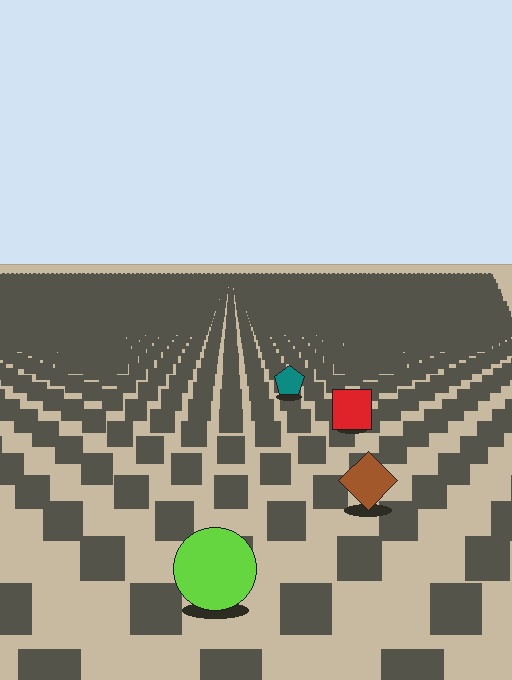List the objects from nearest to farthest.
From nearest to farthest: the lime circle, the brown diamond, the red square, the teal pentagon.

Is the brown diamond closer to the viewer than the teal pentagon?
Yes. The brown diamond is closer — you can tell from the texture gradient: the ground texture is coarser near it.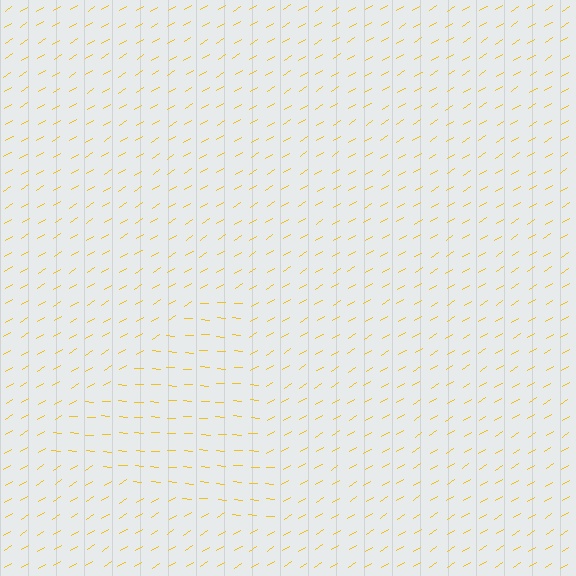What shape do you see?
I see a triangle.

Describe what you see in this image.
The image is filled with small yellow line segments. A triangle region in the image has lines oriented differently from the surrounding lines, creating a visible texture boundary.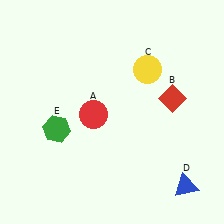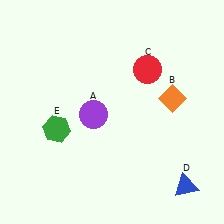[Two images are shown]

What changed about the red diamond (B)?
In Image 1, B is red. In Image 2, it changed to orange.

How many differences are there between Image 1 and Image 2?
There are 3 differences between the two images.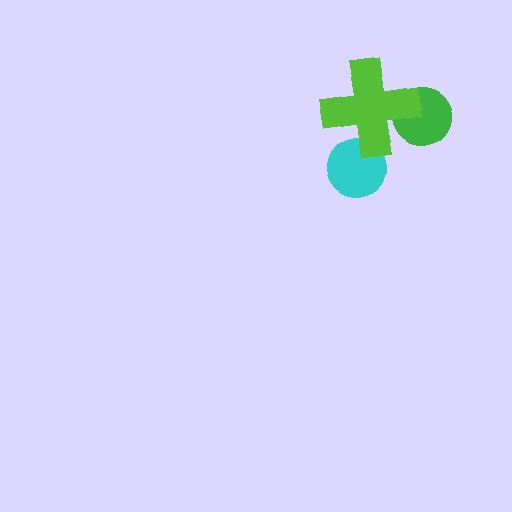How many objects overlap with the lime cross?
2 objects overlap with the lime cross.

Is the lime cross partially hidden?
No, no other shape covers it.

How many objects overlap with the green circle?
1 object overlaps with the green circle.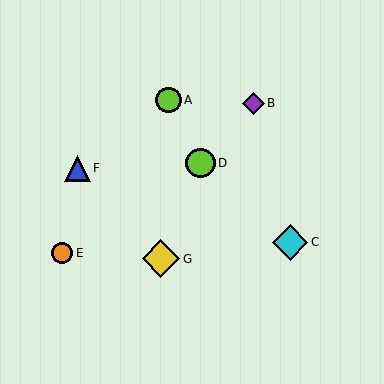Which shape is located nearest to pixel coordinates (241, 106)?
The purple diamond (labeled B) at (253, 103) is nearest to that location.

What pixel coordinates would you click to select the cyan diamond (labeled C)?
Click at (290, 242) to select the cyan diamond C.